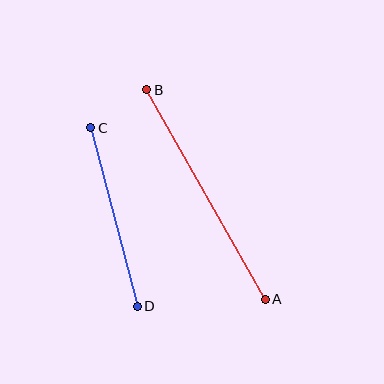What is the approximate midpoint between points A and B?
The midpoint is at approximately (206, 195) pixels.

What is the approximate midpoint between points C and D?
The midpoint is at approximately (114, 217) pixels.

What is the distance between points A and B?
The distance is approximately 241 pixels.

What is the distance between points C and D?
The distance is approximately 184 pixels.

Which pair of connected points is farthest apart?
Points A and B are farthest apart.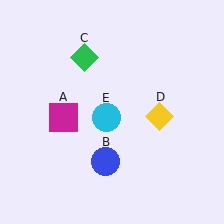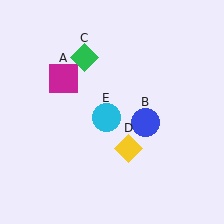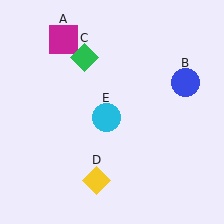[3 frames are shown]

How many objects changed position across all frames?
3 objects changed position: magenta square (object A), blue circle (object B), yellow diamond (object D).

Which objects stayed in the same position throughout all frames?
Green diamond (object C) and cyan circle (object E) remained stationary.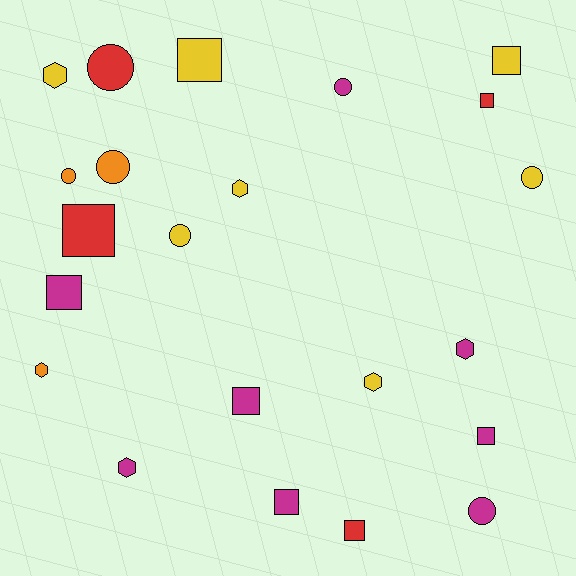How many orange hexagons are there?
There is 1 orange hexagon.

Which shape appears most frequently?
Square, with 9 objects.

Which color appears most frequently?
Magenta, with 8 objects.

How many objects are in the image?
There are 22 objects.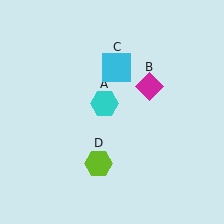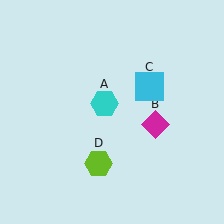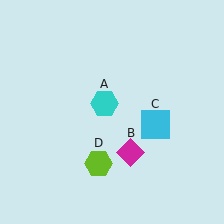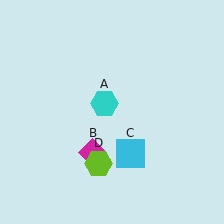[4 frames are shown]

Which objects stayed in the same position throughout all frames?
Cyan hexagon (object A) and lime hexagon (object D) remained stationary.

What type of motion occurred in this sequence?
The magenta diamond (object B), cyan square (object C) rotated clockwise around the center of the scene.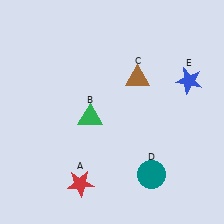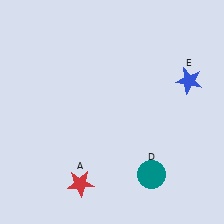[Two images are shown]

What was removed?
The brown triangle (C), the green triangle (B) were removed in Image 2.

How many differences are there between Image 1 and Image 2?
There are 2 differences between the two images.